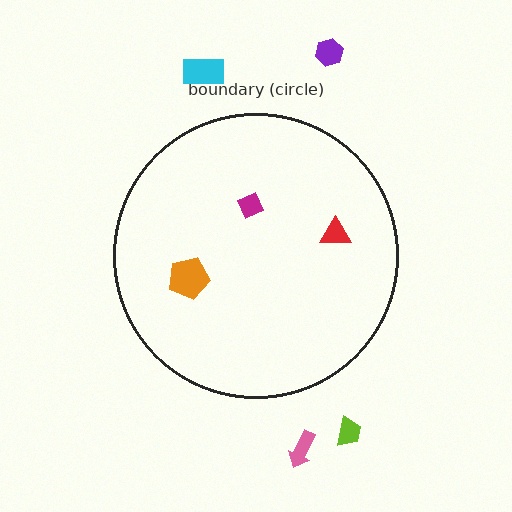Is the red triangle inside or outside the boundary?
Inside.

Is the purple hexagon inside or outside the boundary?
Outside.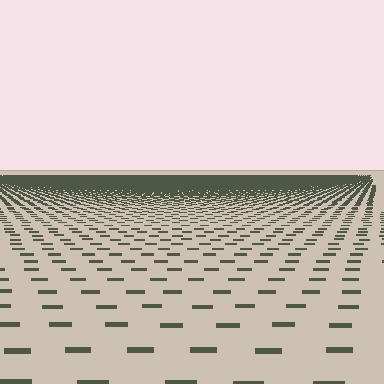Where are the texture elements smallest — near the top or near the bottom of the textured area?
Near the top.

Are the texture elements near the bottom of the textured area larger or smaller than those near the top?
Larger. Near the bottom, elements are closer to the viewer and appear at a bigger on-screen size.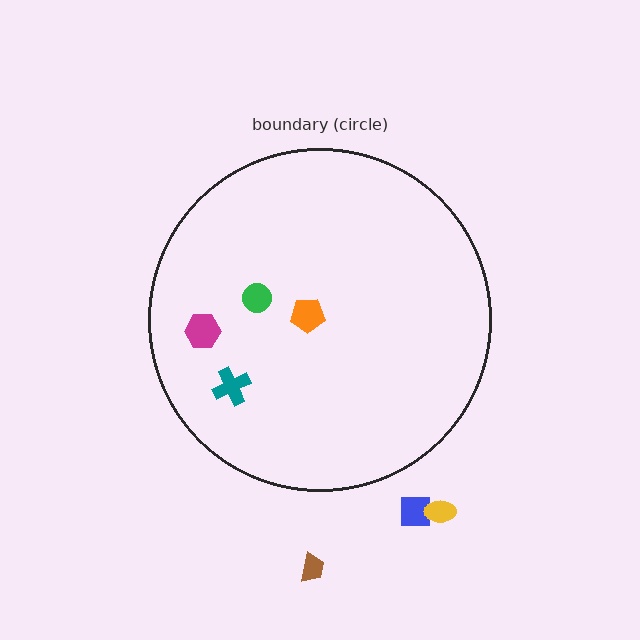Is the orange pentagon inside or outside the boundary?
Inside.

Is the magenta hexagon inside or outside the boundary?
Inside.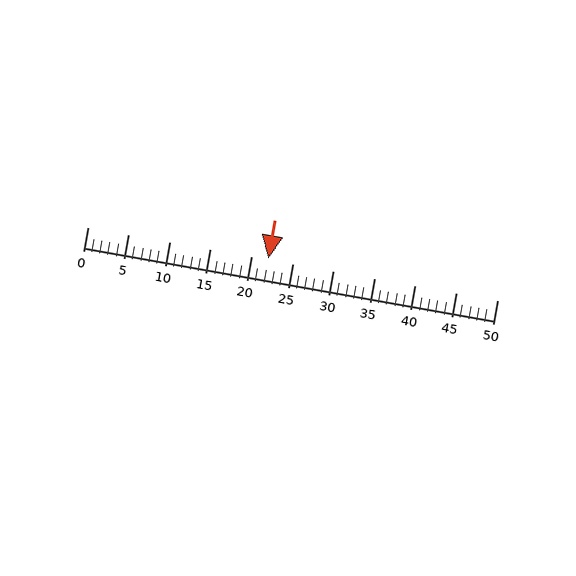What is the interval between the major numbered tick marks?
The major tick marks are spaced 5 units apart.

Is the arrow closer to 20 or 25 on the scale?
The arrow is closer to 20.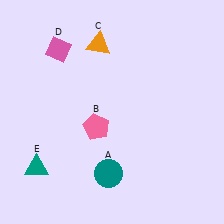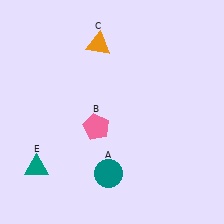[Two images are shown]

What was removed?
The pink diamond (D) was removed in Image 2.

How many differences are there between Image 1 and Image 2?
There is 1 difference between the two images.